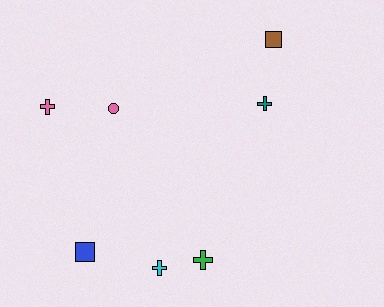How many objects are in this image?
There are 7 objects.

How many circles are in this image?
There is 1 circle.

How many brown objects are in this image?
There is 1 brown object.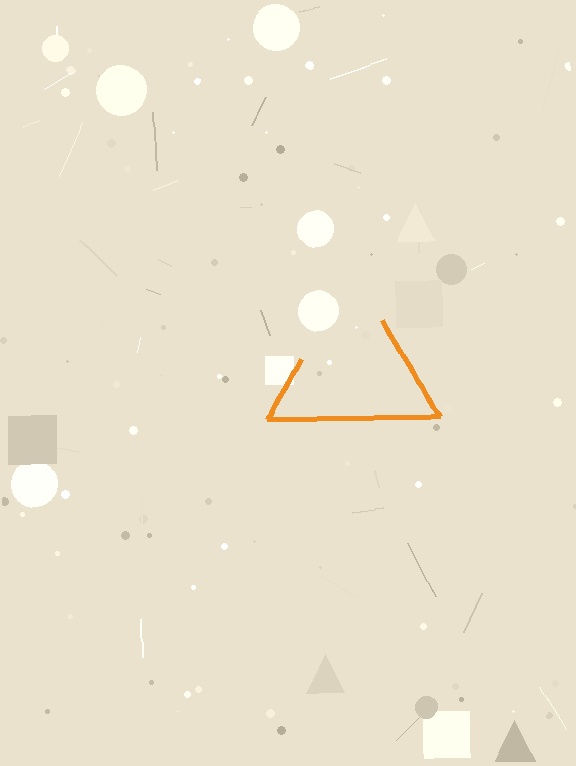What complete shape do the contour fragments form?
The contour fragments form a triangle.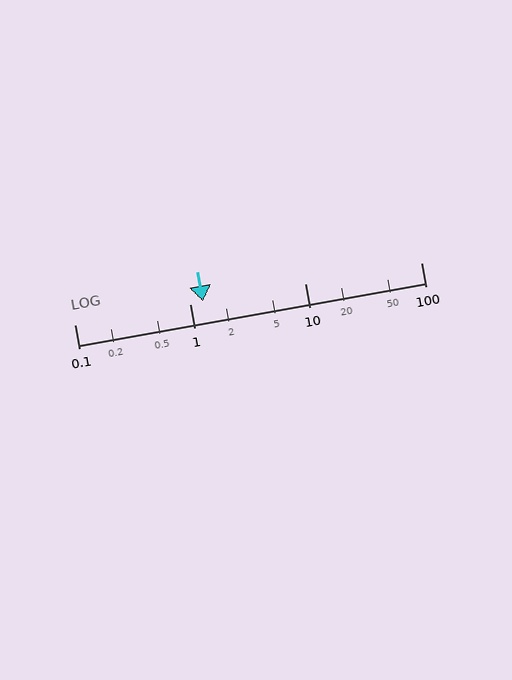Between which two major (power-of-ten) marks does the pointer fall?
The pointer is between 1 and 10.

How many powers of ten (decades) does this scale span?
The scale spans 3 decades, from 0.1 to 100.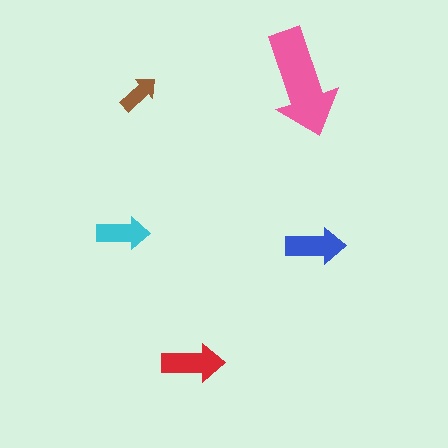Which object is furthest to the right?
The blue arrow is rightmost.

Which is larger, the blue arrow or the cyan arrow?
The blue one.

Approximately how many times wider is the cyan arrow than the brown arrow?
About 1.5 times wider.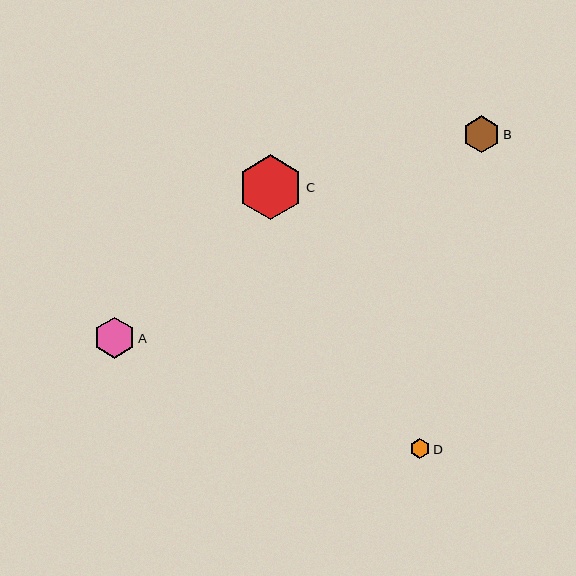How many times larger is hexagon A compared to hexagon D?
Hexagon A is approximately 2.0 times the size of hexagon D.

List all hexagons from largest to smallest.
From largest to smallest: C, A, B, D.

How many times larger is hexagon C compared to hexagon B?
Hexagon C is approximately 1.8 times the size of hexagon B.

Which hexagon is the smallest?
Hexagon D is the smallest with a size of approximately 20 pixels.